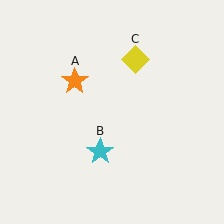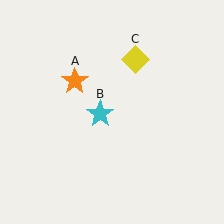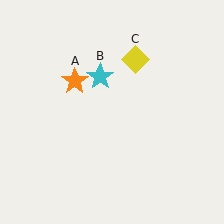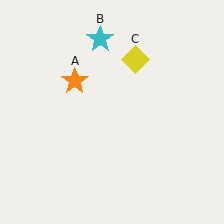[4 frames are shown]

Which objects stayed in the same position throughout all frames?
Orange star (object A) and yellow diamond (object C) remained stationary.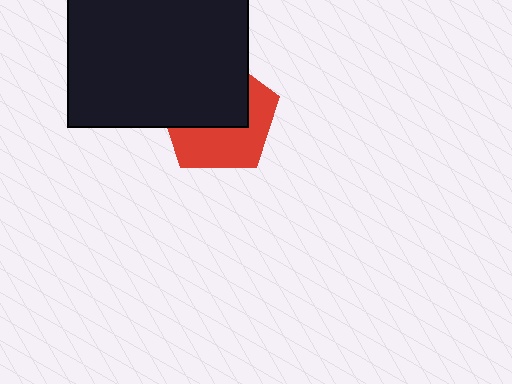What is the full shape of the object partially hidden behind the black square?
The partially hidden object is a red pentagon.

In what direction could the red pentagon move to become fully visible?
The red pentagon could move toward the lower-right. That would shift it out from behind the black square entirely.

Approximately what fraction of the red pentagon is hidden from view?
Roughly 52% of the red pentagon is hidden behind the black square.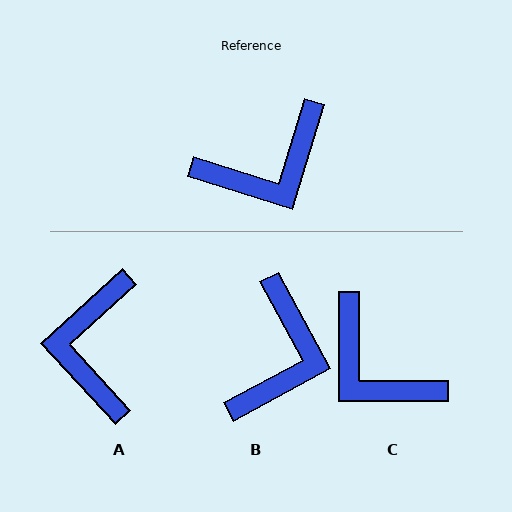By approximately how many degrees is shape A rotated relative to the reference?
Approximately 120 degrees clockwise.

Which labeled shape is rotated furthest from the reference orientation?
A, about 120 degrees away.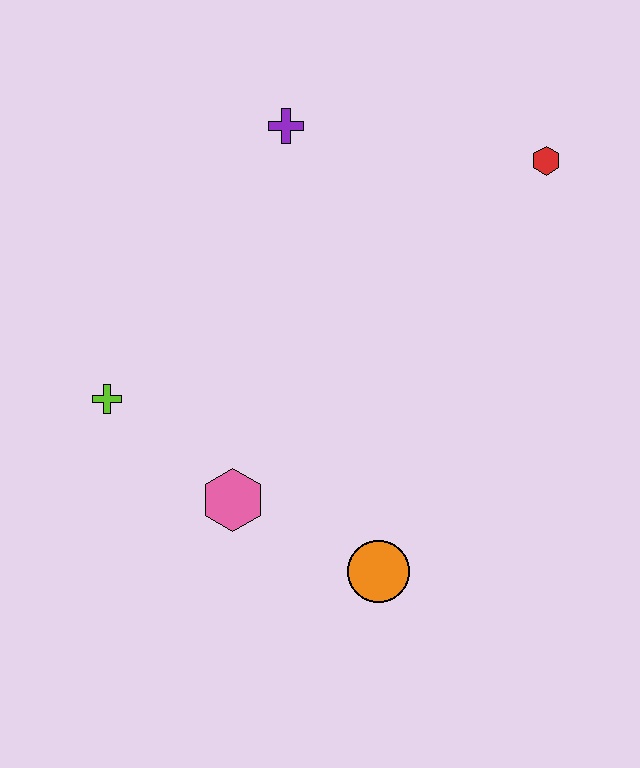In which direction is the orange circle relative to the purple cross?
The orange circle is below the purple cross.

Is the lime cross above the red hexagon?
No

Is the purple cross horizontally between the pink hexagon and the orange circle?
Yes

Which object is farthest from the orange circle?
The purple cross is farthest from the orange circle.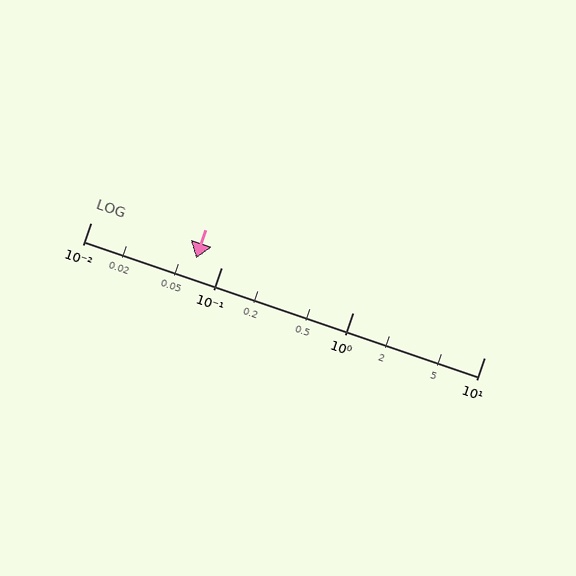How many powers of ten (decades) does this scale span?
The scale spans 3 decades, from 0.01 to 10.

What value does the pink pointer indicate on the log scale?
The pointer indicates approximately 0.064.